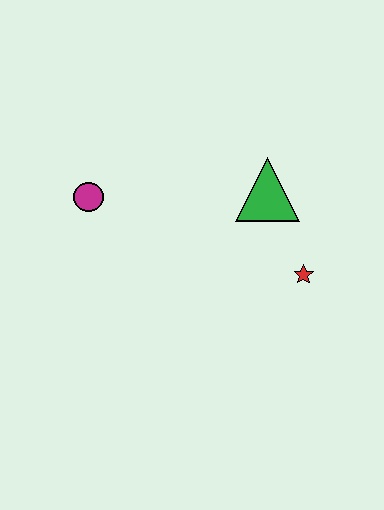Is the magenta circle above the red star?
Yes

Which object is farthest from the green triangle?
The magenta circle is farthest from the green triangle.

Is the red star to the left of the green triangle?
No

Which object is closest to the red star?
The green triangle is closest to the red star.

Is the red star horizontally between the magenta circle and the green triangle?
No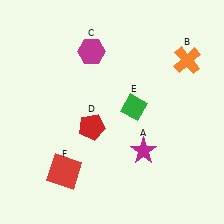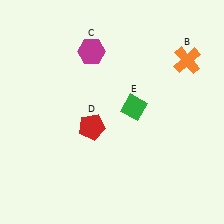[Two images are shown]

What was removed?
The red square (F), the magenta star (A) were removed in Image 2.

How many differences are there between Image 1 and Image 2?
There are 2 differences between the two images.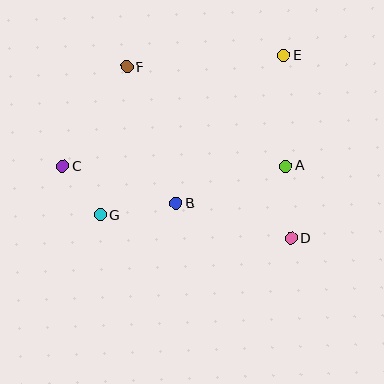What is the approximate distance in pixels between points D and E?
The distance between D and E is approximately 183 pixels.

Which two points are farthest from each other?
Points C and E are farthest from each other.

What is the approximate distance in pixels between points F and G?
The distance between F and G is approximately 151 pixels.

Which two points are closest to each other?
Points C and G are closest to each other.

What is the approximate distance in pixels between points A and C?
The distance between A and C is approximately 223 pixels.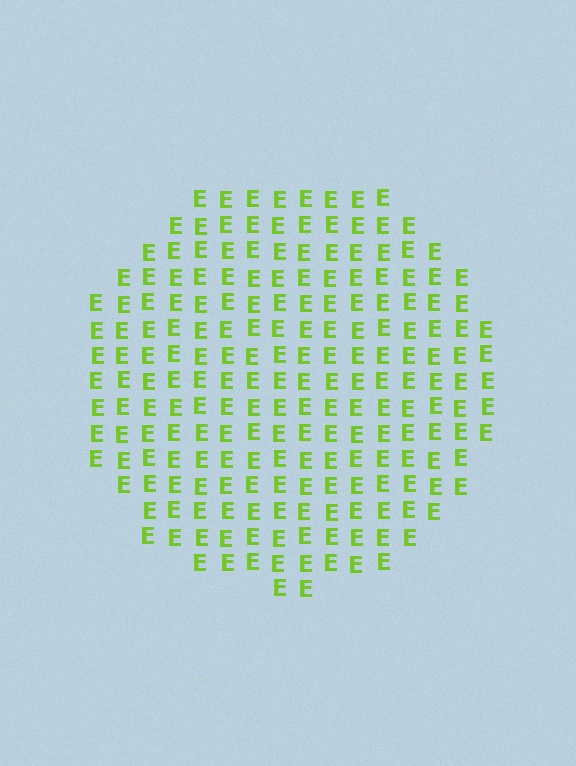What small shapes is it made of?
It is made of small letter E's.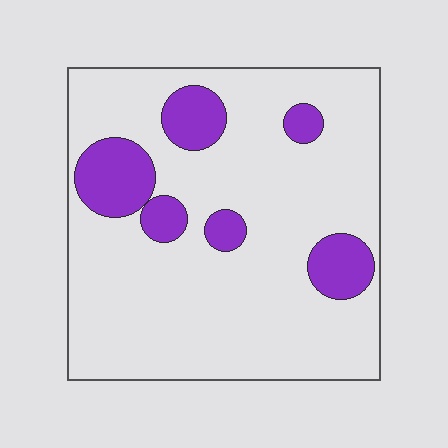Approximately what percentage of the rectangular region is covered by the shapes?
Approximately 15%.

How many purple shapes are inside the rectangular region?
6.